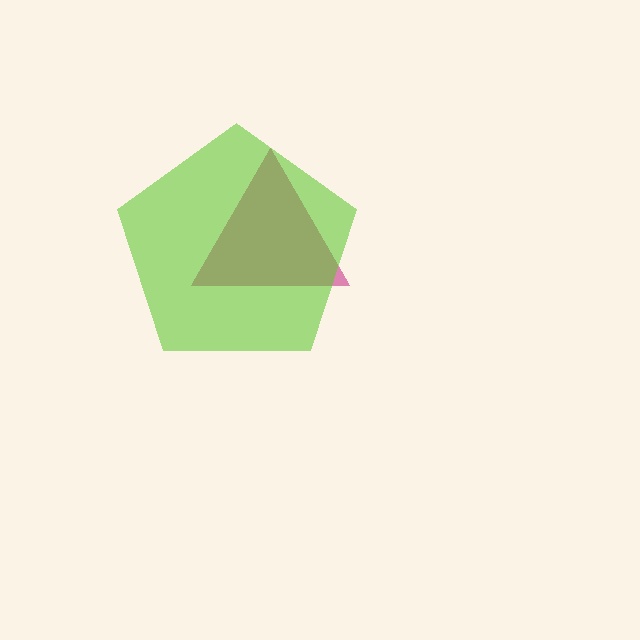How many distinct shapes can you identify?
There are 2 distinct shapes: a magenta triangle, a lime pentagon.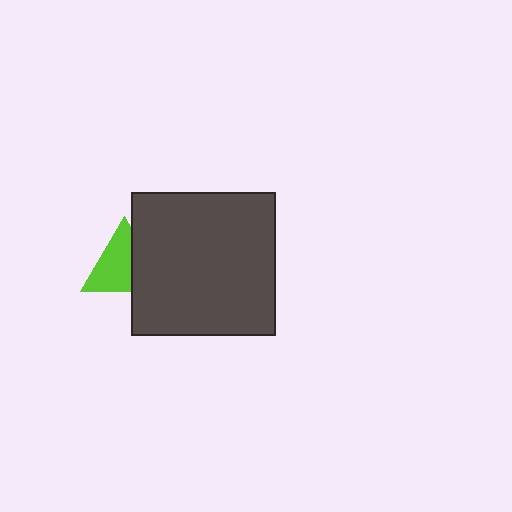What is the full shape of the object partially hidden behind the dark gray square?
The partially hidden object is a lime triangle.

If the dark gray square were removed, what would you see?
You would see the complete lime triangle.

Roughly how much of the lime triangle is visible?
Most of it is visible (roughly 65%).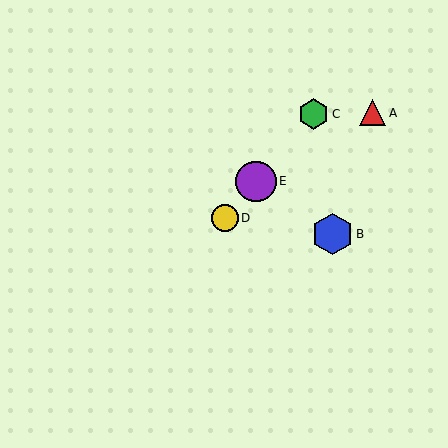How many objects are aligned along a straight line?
3 objects (C, D, E) are aligned along a straight line.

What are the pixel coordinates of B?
Object B is at (333, 234).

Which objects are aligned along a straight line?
Objects C, D, E are aligned along a straight line.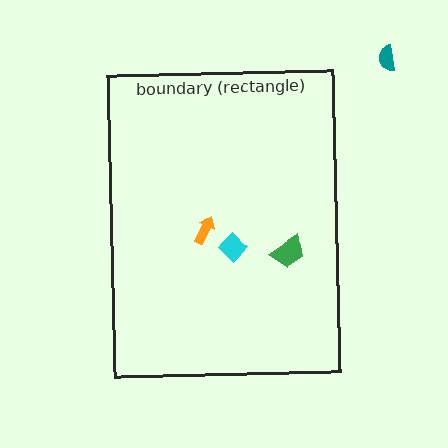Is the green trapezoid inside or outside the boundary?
Inside.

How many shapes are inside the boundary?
3 inside, 1 outside.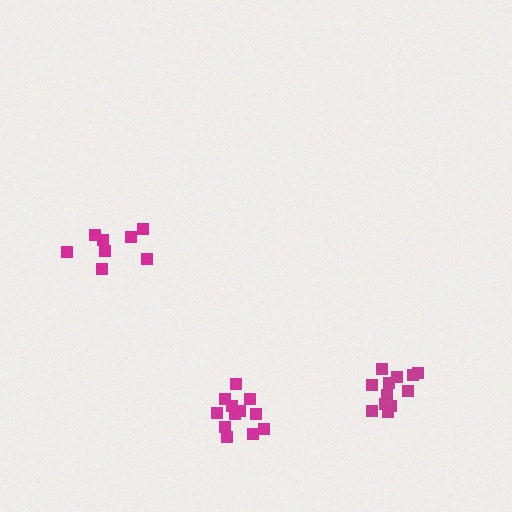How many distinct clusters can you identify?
There are 3 distinct clusters.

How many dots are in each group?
Group 1: 8 dots, Group 2: 12 dots, Group 3: 12 dots (32 total).